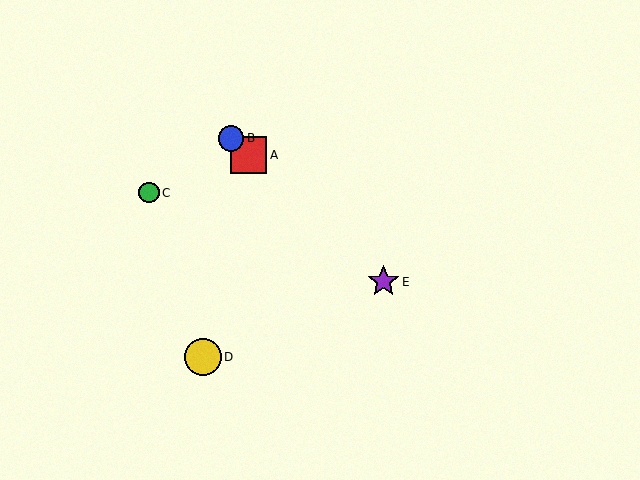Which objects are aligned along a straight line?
Objects A, B, E are aligned along a straight line.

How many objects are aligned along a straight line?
3 objects (A, B, E) are aligned along a straight line.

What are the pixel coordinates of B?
Object B is at (231, 138).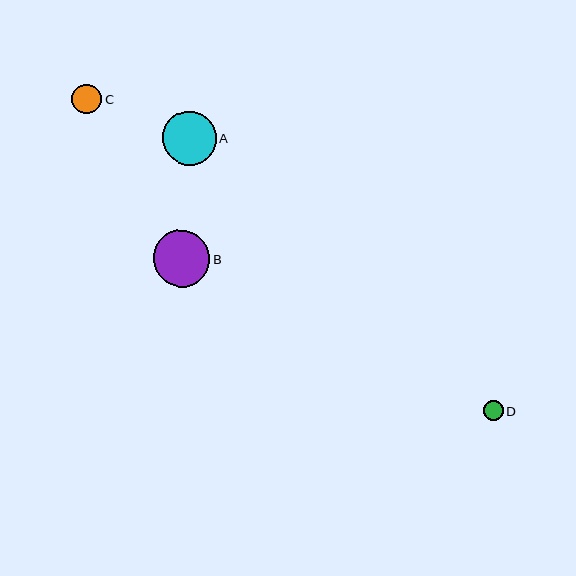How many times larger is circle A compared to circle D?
Circle A is approximately 2.7 times the size of circle D.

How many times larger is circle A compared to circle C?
Circle A is approximately 1.8 times the size of circle C.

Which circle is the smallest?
Circle D is the smallest with a size of approximately 20 pixels.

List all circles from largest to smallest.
From largest to smallest: B, A, C, D.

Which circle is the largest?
Circle B is the largest with a size of approximately 57 pixels.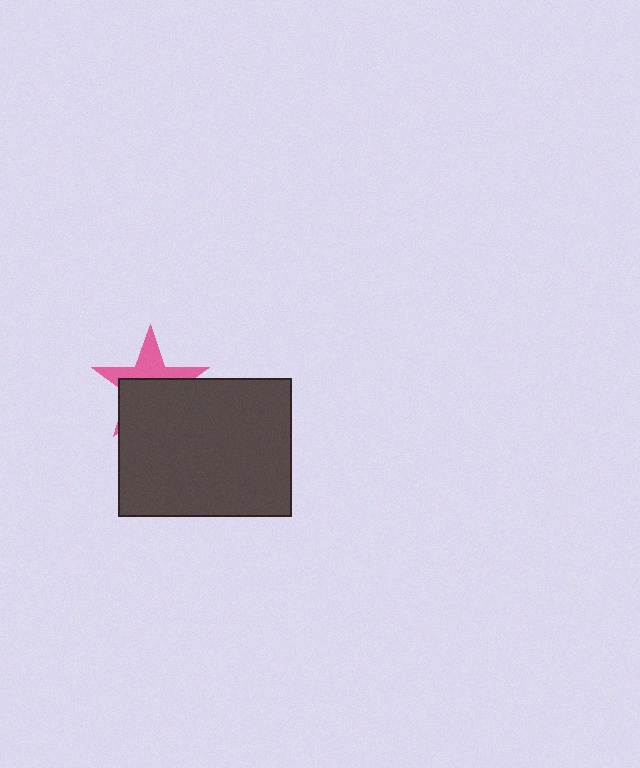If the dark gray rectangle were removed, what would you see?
You would see the complete pink star.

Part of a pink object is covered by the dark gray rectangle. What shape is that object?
It is a star.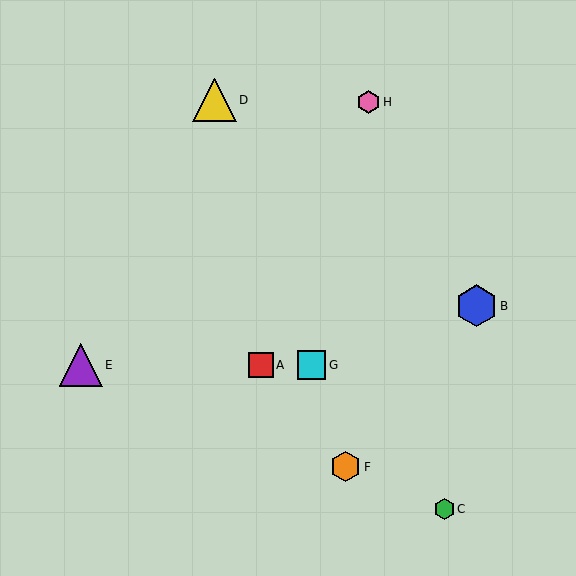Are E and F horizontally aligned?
No, E is at y≈365 and F is at y≈467.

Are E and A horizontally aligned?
Yes, both are at y≈365.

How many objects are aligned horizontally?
3 objects (A, E, G) are aligned horizontally.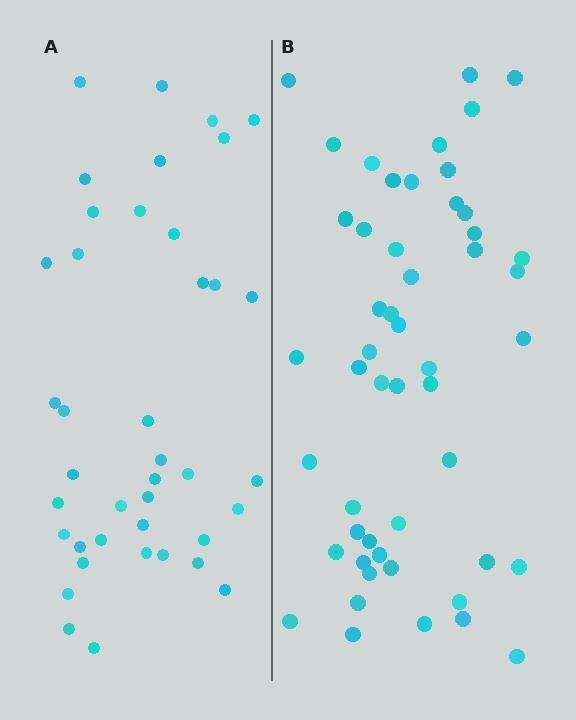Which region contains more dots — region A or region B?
Region B (the right region) has more dots.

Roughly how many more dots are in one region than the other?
Region B has roughly 12 or so more dots than region A.